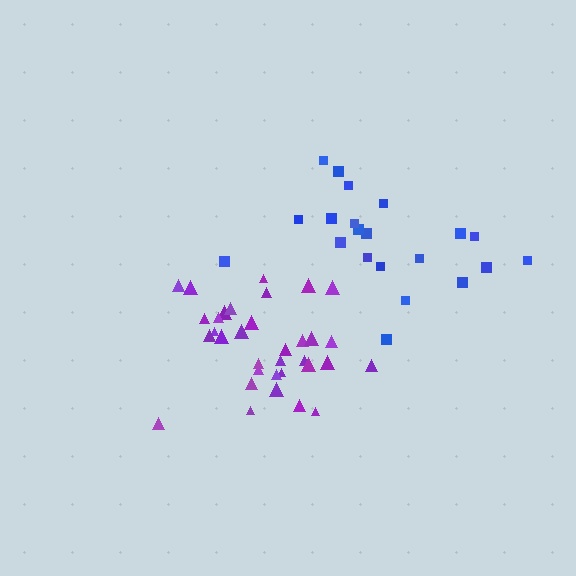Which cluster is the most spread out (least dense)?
Blue.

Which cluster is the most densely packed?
Purple.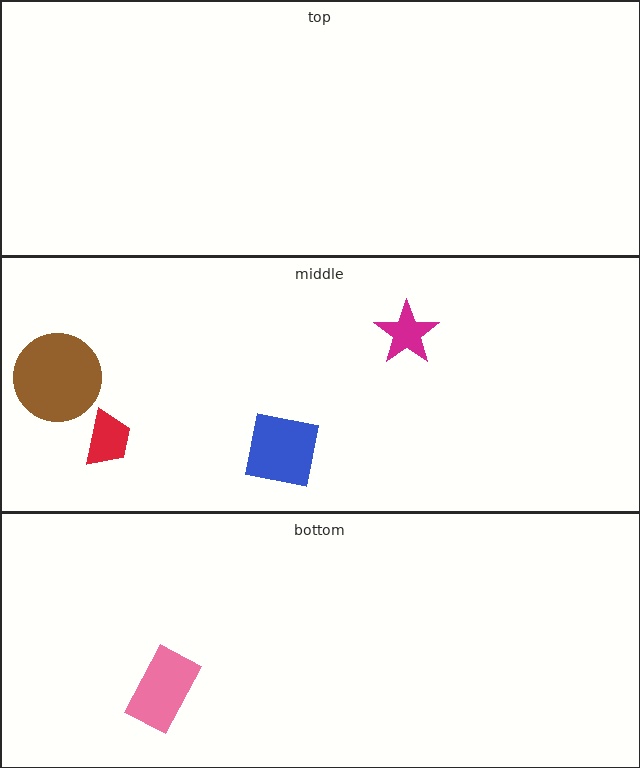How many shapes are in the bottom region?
1.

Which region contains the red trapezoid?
The middle region.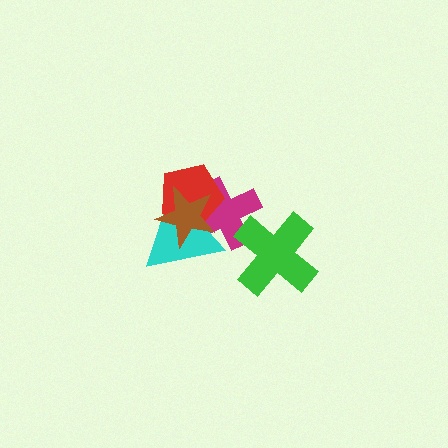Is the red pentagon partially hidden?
Yes, it is partially covered by another shape.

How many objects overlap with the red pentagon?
3 objects overlap with the red pentagon.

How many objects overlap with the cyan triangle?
3 objects overlap with the cyan triangle.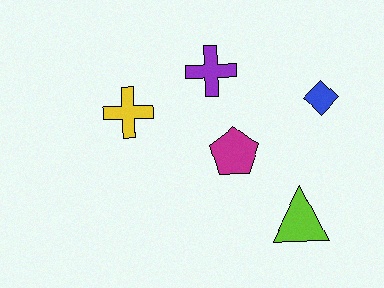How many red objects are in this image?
There are no red objects.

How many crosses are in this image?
There are 2 crosses.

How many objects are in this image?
There are 5 objects.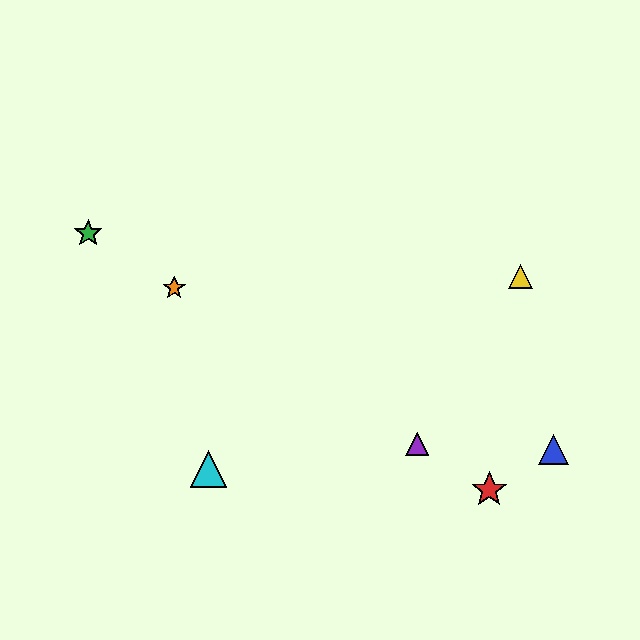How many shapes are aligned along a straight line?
4 shapes (the red star, the green star, the purple triangle, the orange star) are aligned along a straight line.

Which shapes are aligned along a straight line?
The red star, the green star, the purple triangle, the orange star are aligned along a straight line.